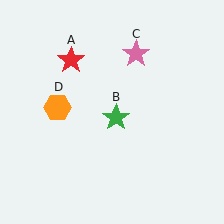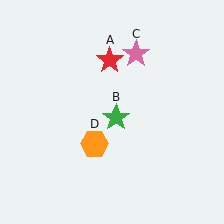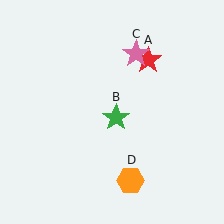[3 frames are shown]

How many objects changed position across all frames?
2 objects changed position: red star (object A), orange hexagon (object D).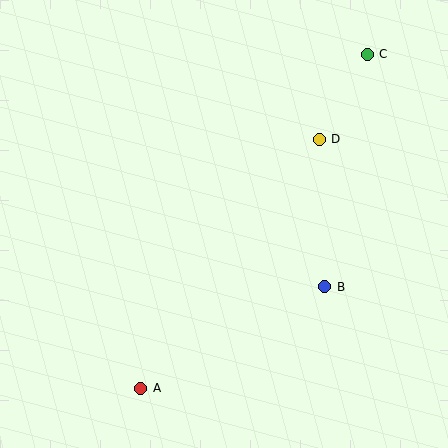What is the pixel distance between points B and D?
The distance between B and D is 148 pixels.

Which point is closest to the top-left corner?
Point D is closest to the top-left corner.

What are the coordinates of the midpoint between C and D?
The midpoint between C and D is at (343, 97).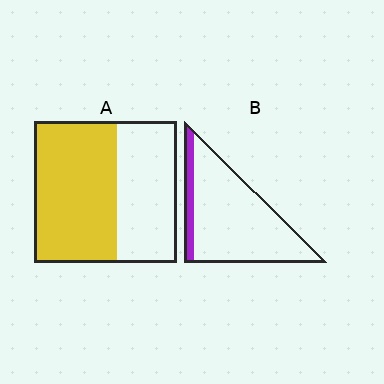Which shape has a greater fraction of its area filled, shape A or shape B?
Shape A.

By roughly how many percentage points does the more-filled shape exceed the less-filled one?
By roughly 45 percentage points (A over B).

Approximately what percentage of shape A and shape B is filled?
A is approximately 60% and B is approximately 15%.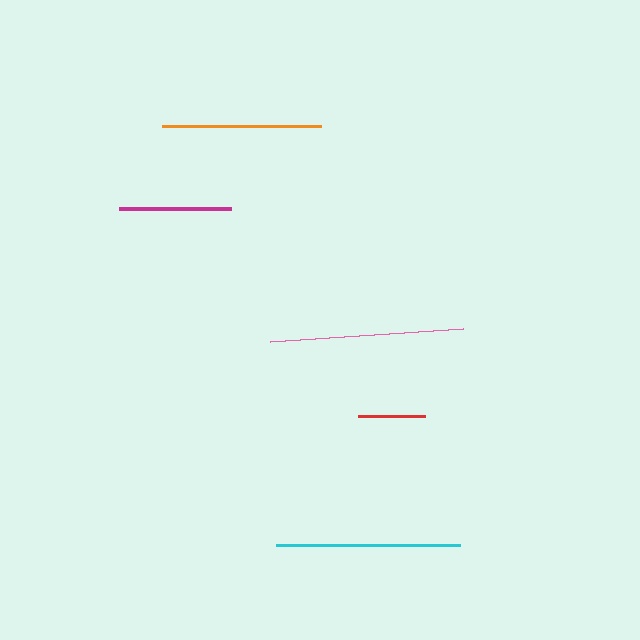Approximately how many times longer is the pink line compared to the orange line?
The pink line is approximately 1.2 times the length of the orange line.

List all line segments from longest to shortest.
From longest to shortest: pink, cyan, orange, magenta, red.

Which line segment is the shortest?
The red line is the shortest at approximately 68 pixels.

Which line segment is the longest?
The pink line is the longest at approximately 194 pixels.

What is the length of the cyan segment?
The cyan segment is approximately 184 pixels long.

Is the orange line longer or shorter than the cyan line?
The cyan line is longer than the orange line.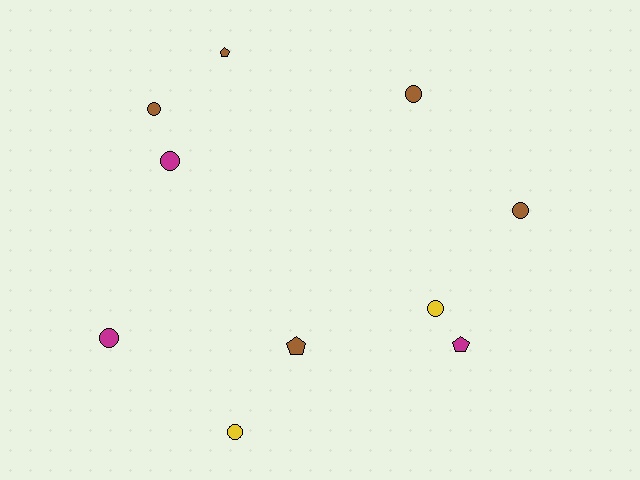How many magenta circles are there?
There are 2 magenta circles.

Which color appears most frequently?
Brown, with 5 objects.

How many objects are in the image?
There are 10 objects.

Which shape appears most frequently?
Circle, with 7 objects.